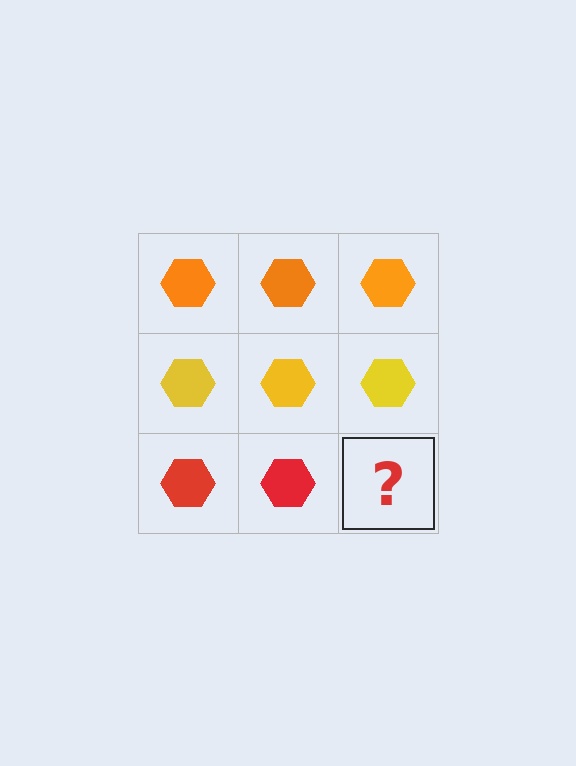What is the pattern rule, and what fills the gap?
The rule is that each row has a consistent color. The gap should be filled with a red hexagon.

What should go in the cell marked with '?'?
The missing cell should contain a red hexagon.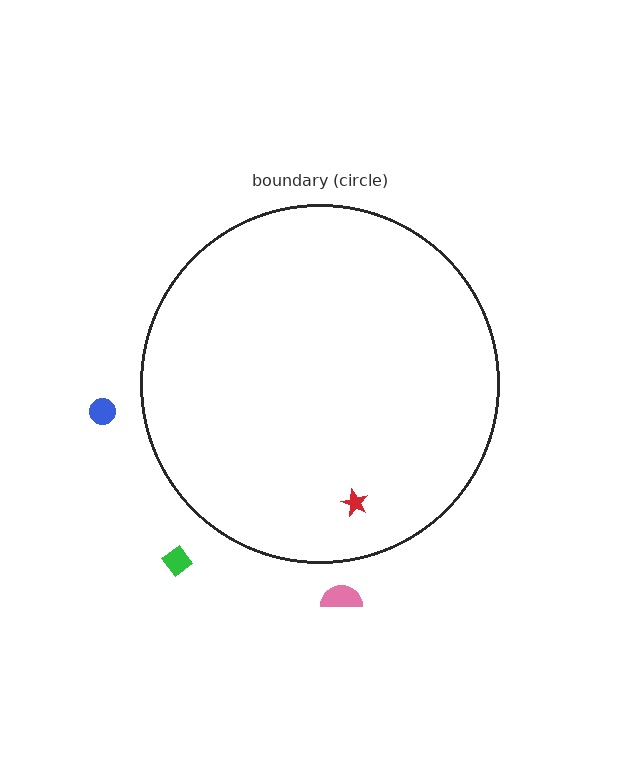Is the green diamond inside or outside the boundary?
Outside.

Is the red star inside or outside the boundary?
Inside.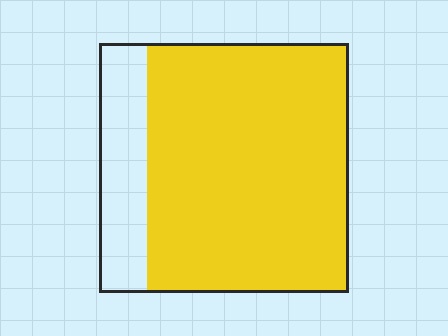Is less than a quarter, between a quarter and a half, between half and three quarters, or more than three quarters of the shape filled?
More than three quarters.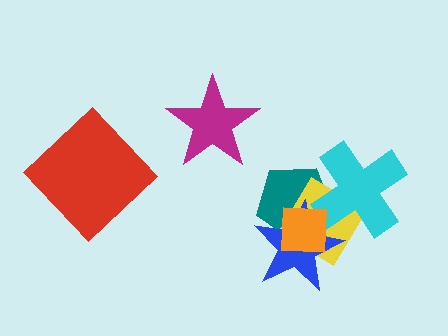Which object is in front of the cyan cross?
The orange square is in front of the cyan cross.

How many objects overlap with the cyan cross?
4 objects overlap with the cyan cross.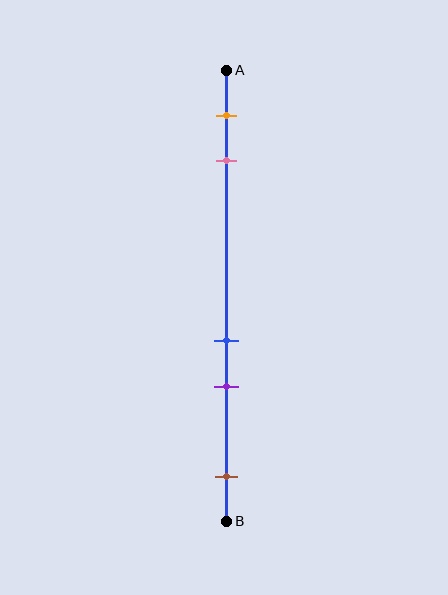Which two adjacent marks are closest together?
The blue and purple marks are the closest adjacent pair.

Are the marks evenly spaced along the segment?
No, the marks are not evenly spaced.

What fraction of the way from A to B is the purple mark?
The purple mark is approximately 70% (0.7) of the way from A to B.